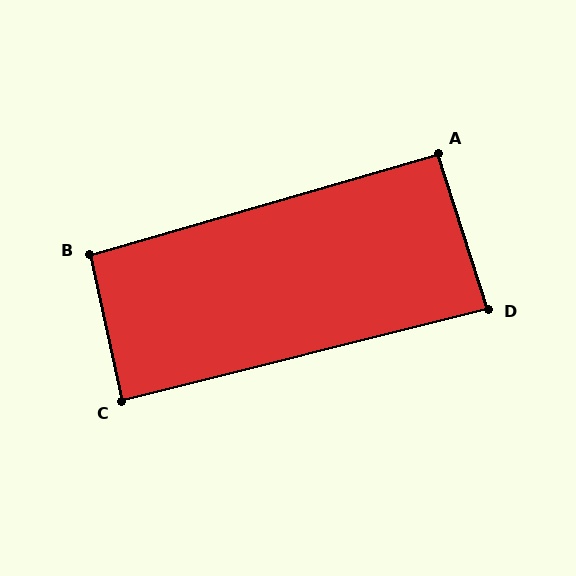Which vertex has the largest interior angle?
B, at approximately 94 degrees.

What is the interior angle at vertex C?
Approximately 88 degrees (approximately right).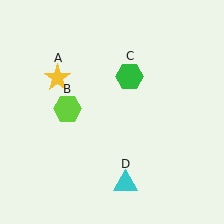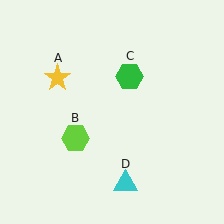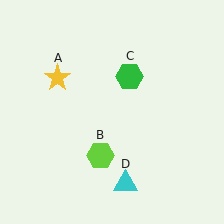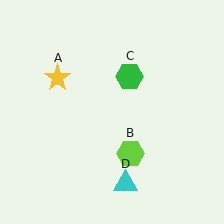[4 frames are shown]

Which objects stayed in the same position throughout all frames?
Yellow star (object A) and green hexagon (object C) and cyan triangle (object D) remained stationary.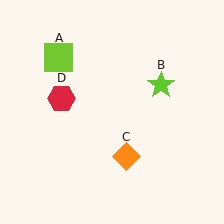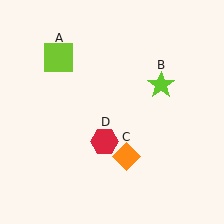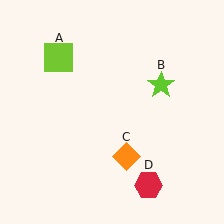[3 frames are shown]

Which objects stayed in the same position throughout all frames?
Lime square (object A) and lime star (object B) and orange diamond (object C) remained stationary.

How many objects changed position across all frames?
1 object changed position: red hexagon (object D).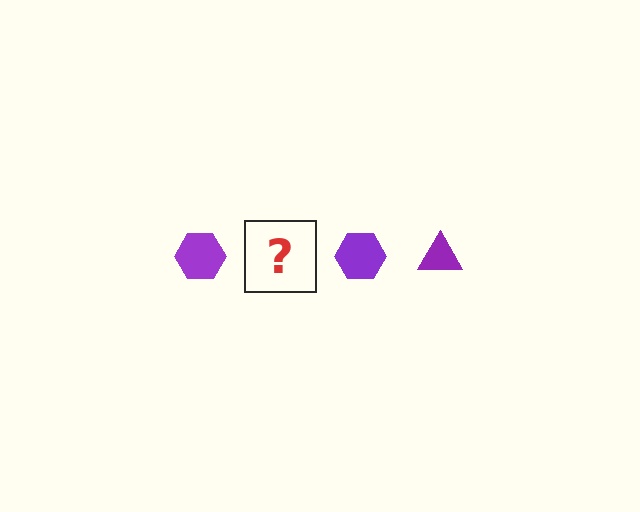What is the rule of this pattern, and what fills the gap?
The rule is that the pattern cycles through hexagon, triangle shapes in purple. The gap should be filled with a purple triangle.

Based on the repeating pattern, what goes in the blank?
The blank should be a purple triangle.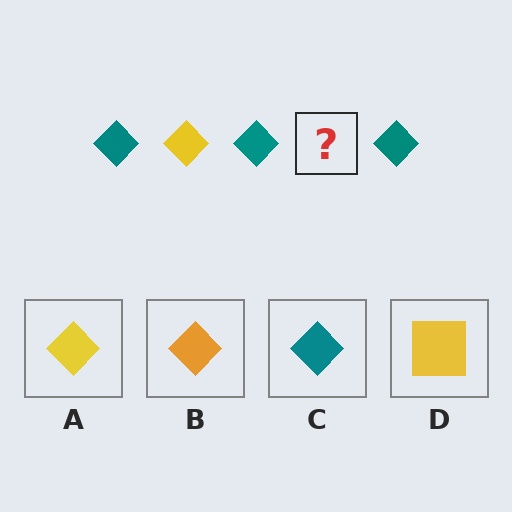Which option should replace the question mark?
Option A.